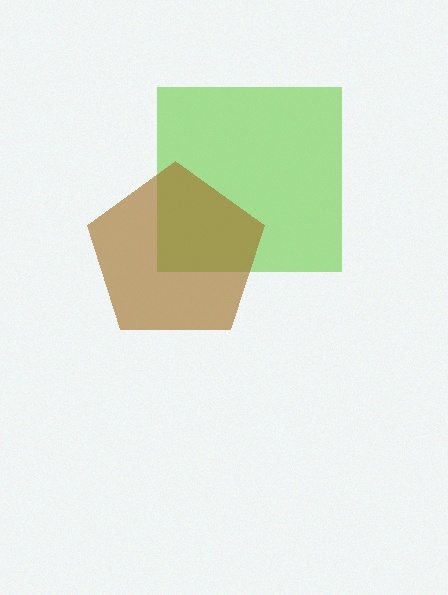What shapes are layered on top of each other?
The layered shapes are: a lime square, a brown pentagon.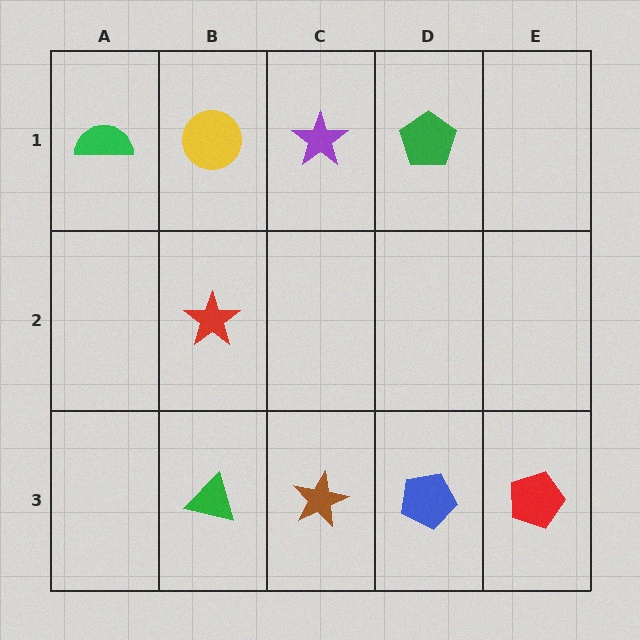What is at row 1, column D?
A green pentagon.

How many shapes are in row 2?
1 shape.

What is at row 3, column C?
A brown star.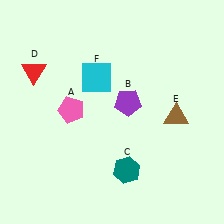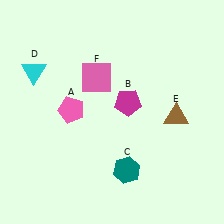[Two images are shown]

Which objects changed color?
B changed from purple to magenta. D changed from red to cyan. F changed from cyan to pink.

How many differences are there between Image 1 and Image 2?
There are 3 differences between the two images.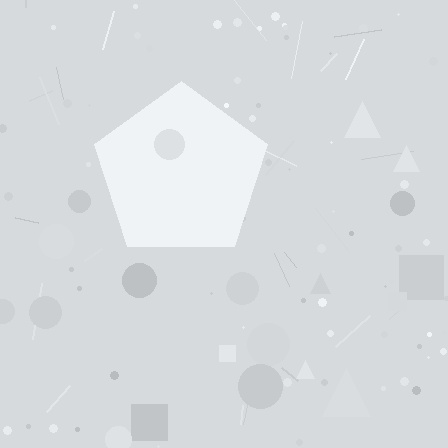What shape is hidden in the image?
A pentagon is hidden in the image.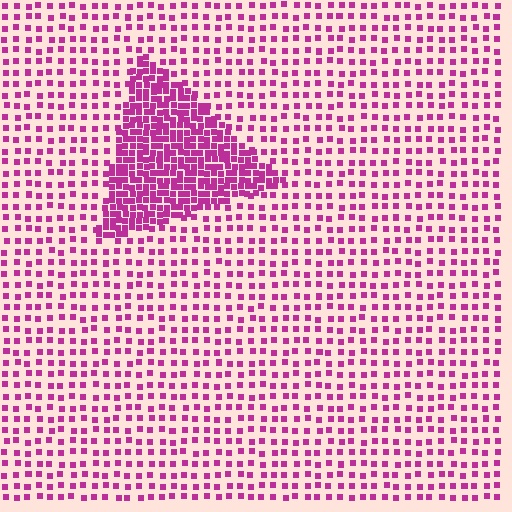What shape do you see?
I see a triangle.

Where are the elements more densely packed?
The elements are more densely packed inside the triangle boundary.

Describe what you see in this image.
The image contains small magenta elements arranged at two different densities. A triangle-shaped region is visible where the elements are more densely packed than the surrounding area.